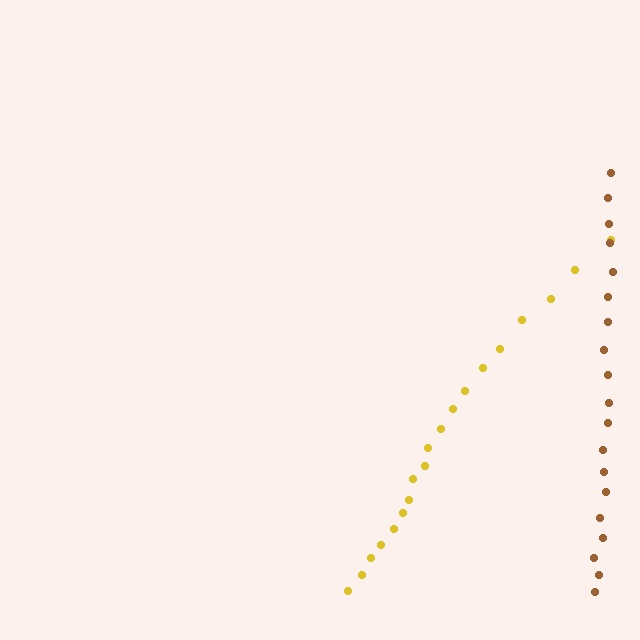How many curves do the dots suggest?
There are 2 distinct paths.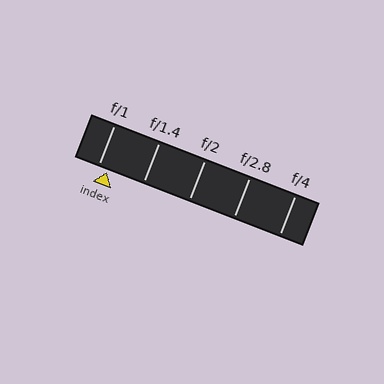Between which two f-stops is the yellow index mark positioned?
The index mark is between f/1 and f/1.4.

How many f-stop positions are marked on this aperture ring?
There are 5 f-stop positions marked.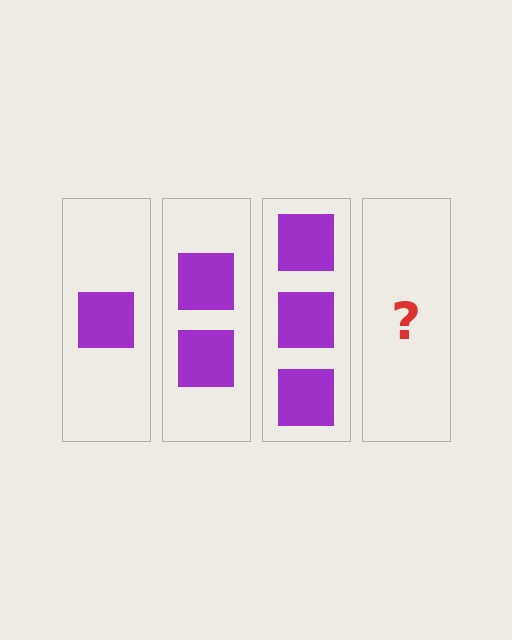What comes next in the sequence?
The next element should be 4 squares.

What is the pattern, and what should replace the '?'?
The pattern is that each step adds one more square. The '?' should be 4 squares.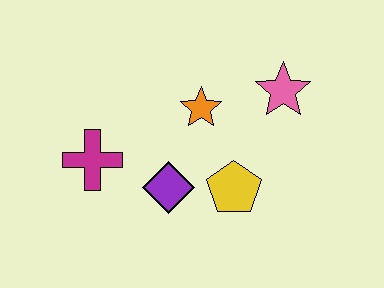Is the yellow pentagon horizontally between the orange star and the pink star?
Yes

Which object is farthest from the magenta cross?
The pink star is farthest from the magenta cross.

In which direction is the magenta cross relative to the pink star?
The magenta cross is to the left of the pink star.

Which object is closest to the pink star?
The orange star is closest to the pink star.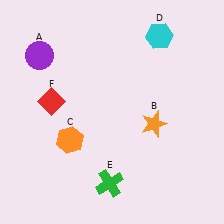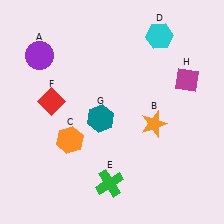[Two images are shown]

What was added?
A teal hexagon (G), a magenta diamond (H) were added in Image 2.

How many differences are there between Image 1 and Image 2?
There are 2 differences between the two images.